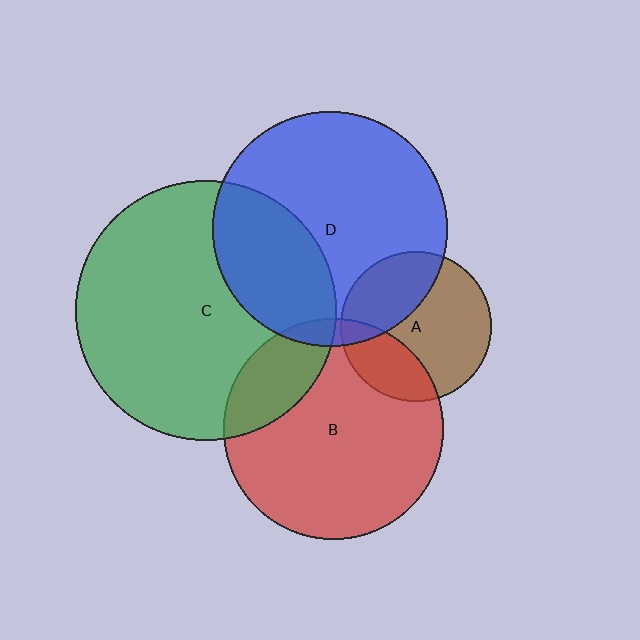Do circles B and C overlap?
Yes.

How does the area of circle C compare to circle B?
Approximately 1.4 times.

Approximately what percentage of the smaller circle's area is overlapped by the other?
Approximately 20%.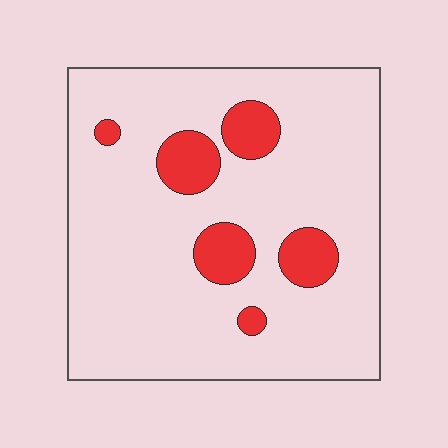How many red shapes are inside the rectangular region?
6.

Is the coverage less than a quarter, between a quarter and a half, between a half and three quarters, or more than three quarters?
Less than a quarter.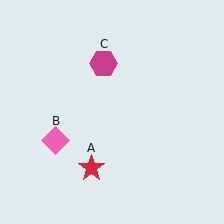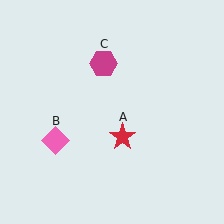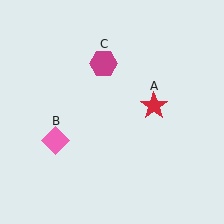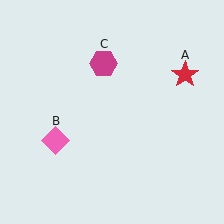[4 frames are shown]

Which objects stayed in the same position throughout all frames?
Pink diamond (object B) and magenta hexagon (object C) remained stationary.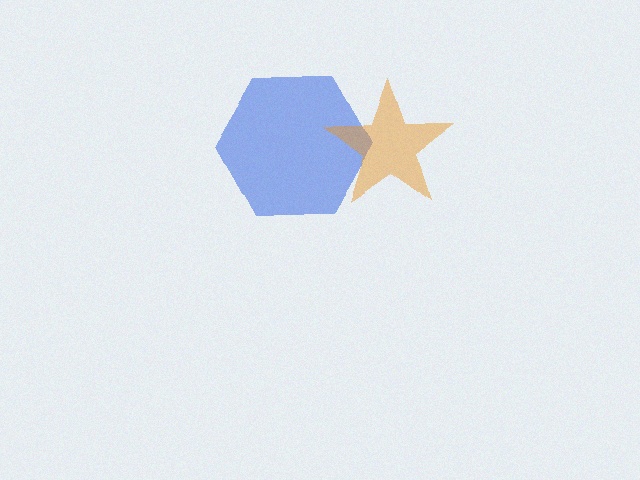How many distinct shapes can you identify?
There are 2 distinct shapes: a blue hexagon, an orange star.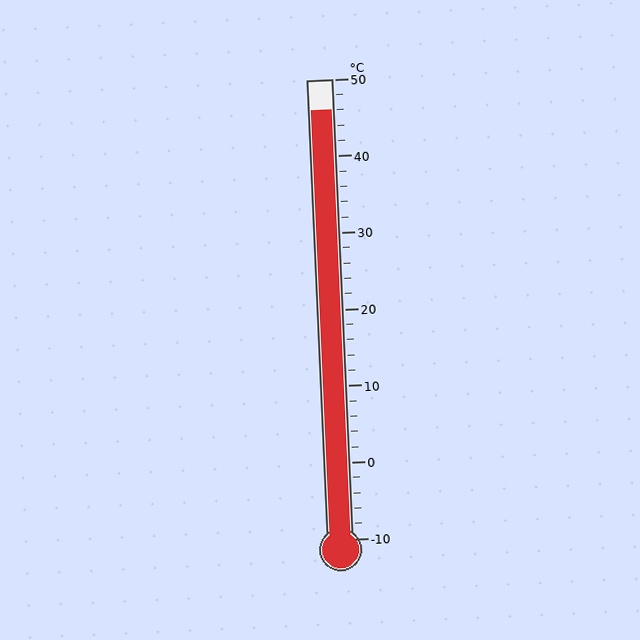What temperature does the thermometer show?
The thermometer shows approximately 46°C.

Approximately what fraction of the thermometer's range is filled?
The thermometer is filled to approximately 95% of its range.